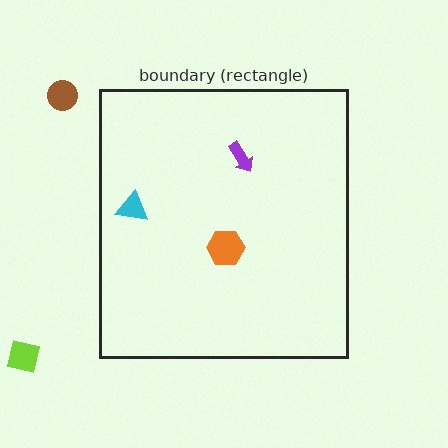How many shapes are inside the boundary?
3 inside, 2 outside.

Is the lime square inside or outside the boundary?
Outside.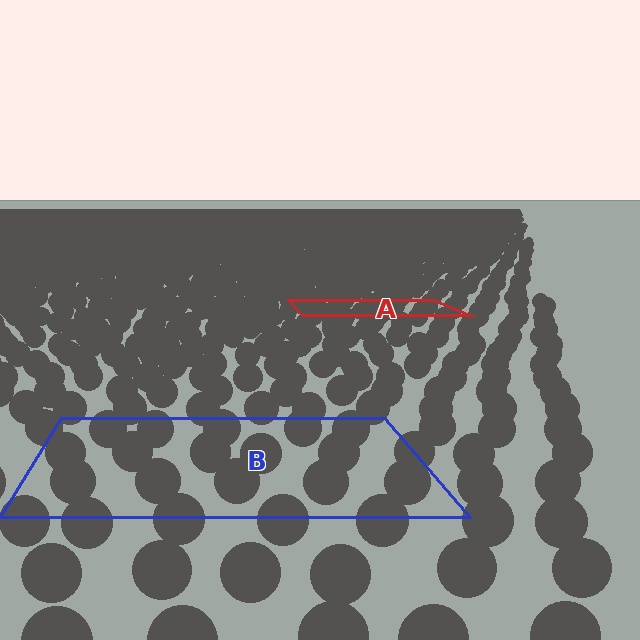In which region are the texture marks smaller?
The texture marks are smaller in region A, because it is farther away.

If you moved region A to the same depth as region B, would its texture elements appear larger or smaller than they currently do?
They would appear larger. At a closer depth, the same texture elements are projected at a bigger on-screen size.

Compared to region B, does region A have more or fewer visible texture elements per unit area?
Region A has more texture elements per unit area — they are packed more densely because it is farther away.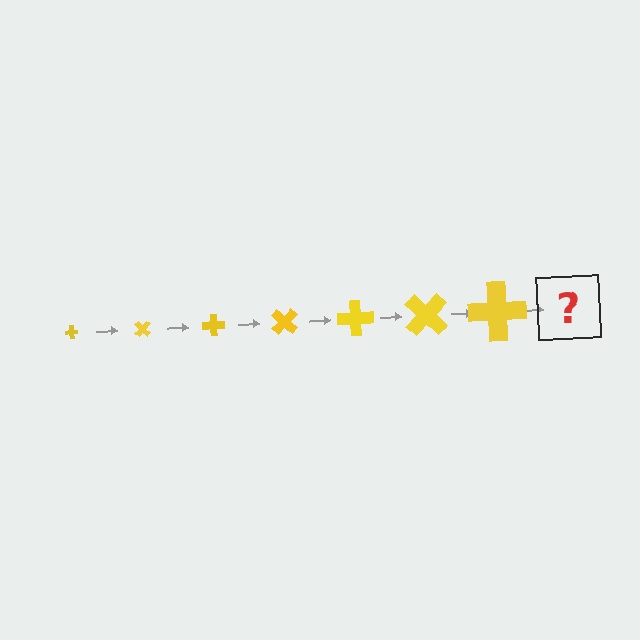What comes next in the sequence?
The next element should be a cross, larger than the previous one and rotated 315 degrees from the start.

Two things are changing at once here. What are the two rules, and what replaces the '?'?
The two rules are that the cross grows larger each step and it rotates 45 degrees each step. The '?' should be a cross, larger than the previous one and rotated 315 degrees from the start.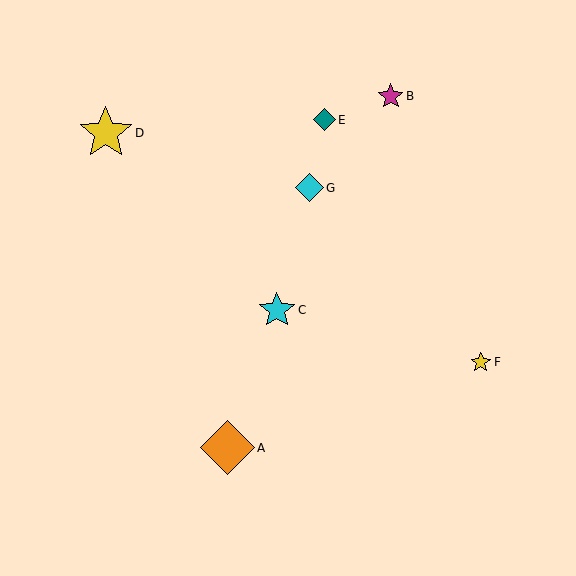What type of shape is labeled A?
Shape A is an orange diamond.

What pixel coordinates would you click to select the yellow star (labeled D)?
Click at (106, 133) to select the yellow star D.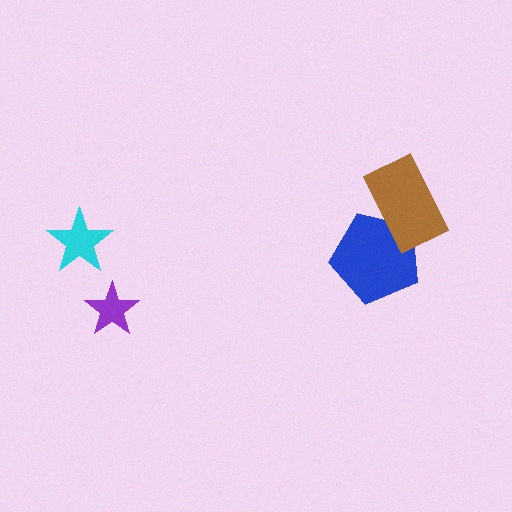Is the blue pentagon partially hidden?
Yes, it is partially covered by another shape.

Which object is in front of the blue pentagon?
The brown rectangle is in front of the blue pentagon.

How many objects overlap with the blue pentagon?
1 object overlaps with the blue pentagon.